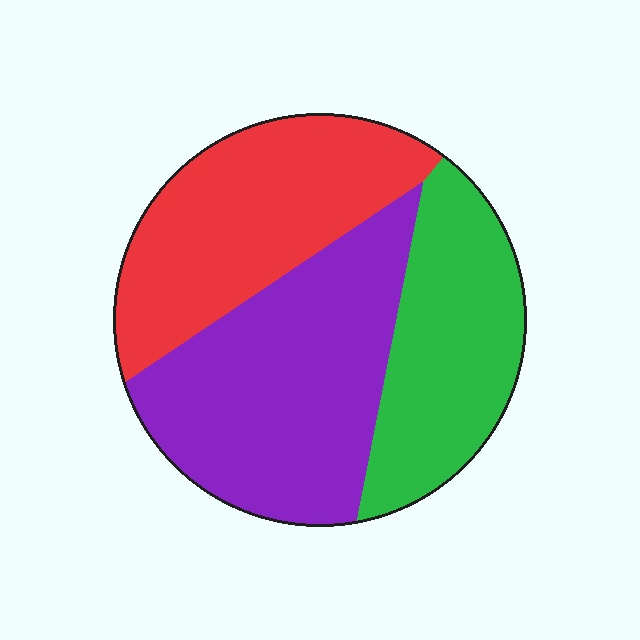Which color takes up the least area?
Green, at roughly 25%.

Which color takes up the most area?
Purple, at roughly 40%.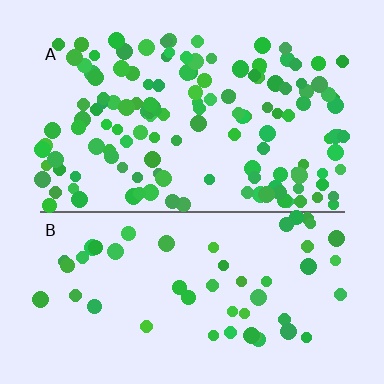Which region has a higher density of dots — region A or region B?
A (the top).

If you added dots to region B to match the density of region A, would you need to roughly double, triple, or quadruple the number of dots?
Approximately triple.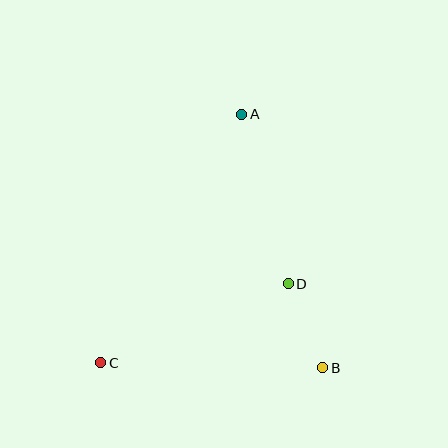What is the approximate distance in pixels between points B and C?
The distance between B and C is approximately 222 pixels.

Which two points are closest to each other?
Points B and D are closest to each other.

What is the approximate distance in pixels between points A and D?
The distance between A and D is approximately 176 pixels.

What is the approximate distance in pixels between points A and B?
The distance between A and B is approximately 266 pixels.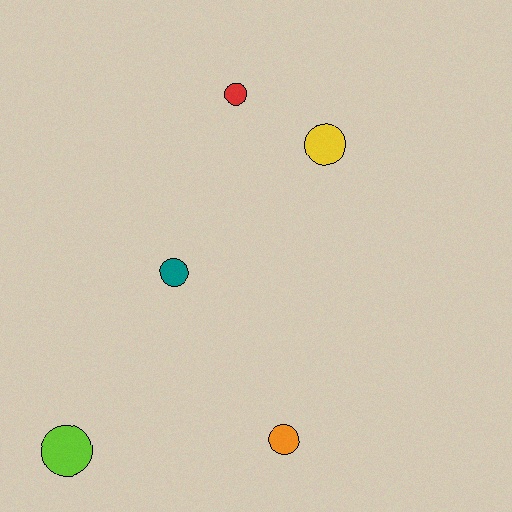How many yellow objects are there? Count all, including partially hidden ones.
There is 1 yellow object.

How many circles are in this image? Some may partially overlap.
There are 5 circles.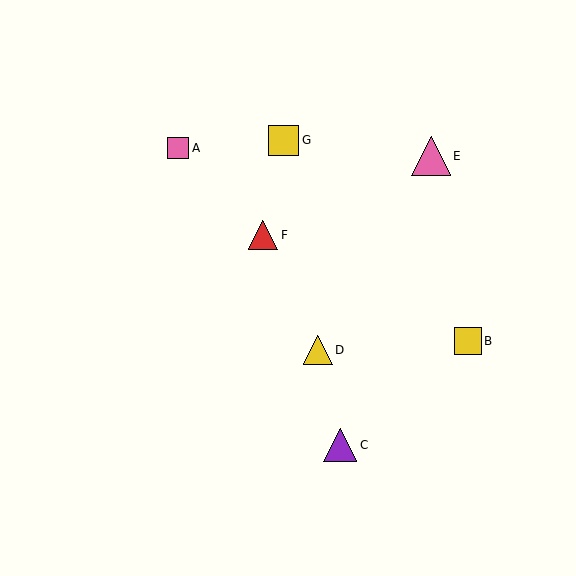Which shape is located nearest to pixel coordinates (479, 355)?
The yellow square (labeled B) at (468, 341) is nearest to that location.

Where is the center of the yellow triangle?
The center of the yellow triangle is at (318, 350).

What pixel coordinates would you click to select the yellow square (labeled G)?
Click at (284, 140) to select the yellow square G.